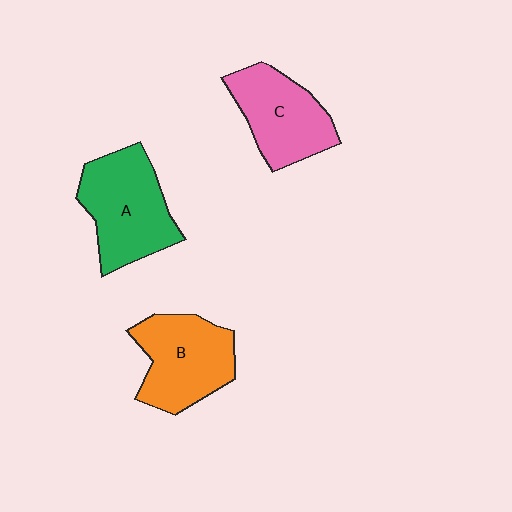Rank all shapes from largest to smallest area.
From largest to smallest: A (green), B (orange), C (pink).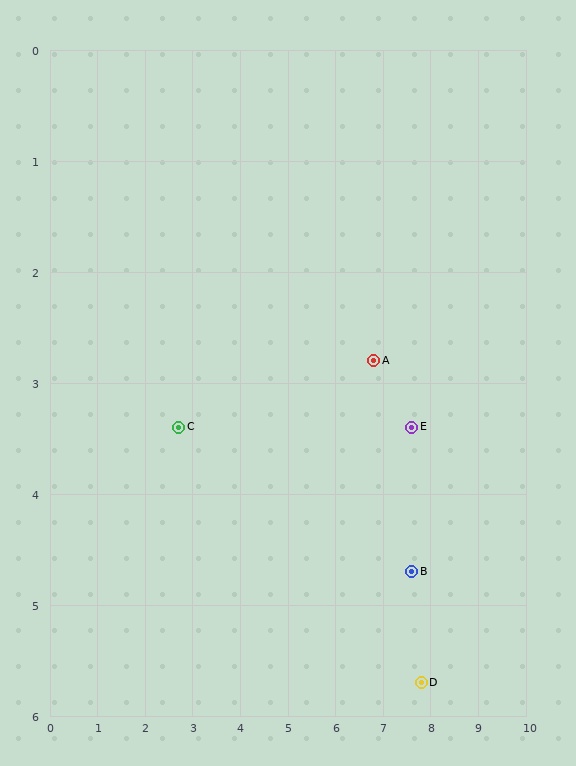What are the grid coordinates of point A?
Point A is at approximately (6.8, 2.8).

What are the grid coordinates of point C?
Point C is at approximately (2.7, 3.4).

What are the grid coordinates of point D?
Point D is at approximately (7.8, 5.7).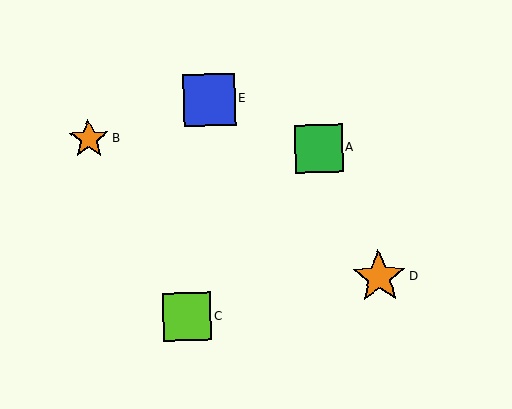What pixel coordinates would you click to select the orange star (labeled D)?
Click at (379, 277) to select the orange star D.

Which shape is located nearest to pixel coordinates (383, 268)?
The orange star (labeled D) at (379, 277) is nearest to that location.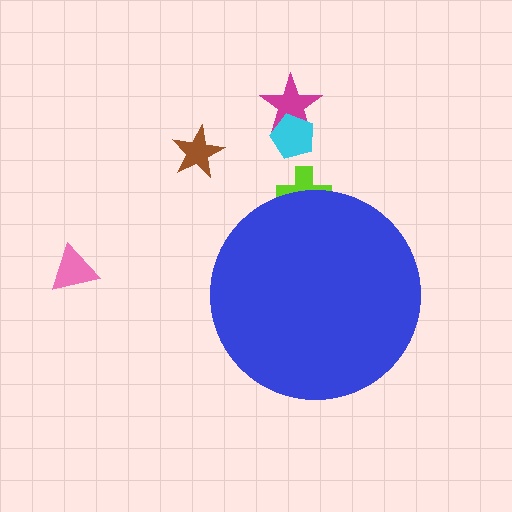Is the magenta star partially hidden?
No, the magenta star is fully visible.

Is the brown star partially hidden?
No, the brown star is fully visible.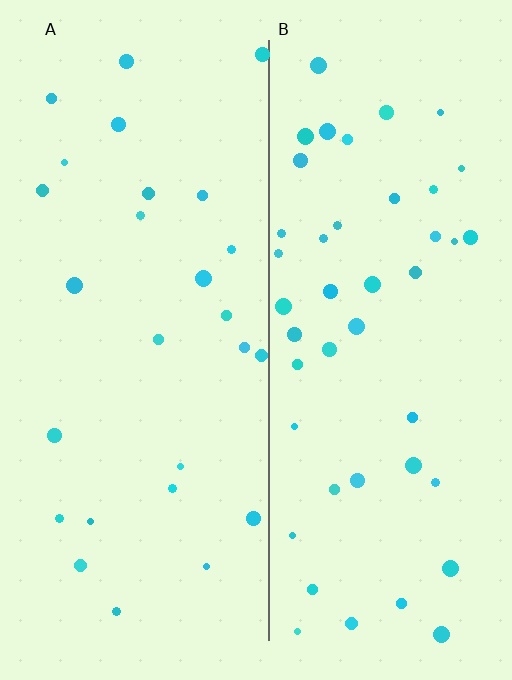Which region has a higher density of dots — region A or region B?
B (the right).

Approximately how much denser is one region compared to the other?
Approximately 1.7× — region B over region A.